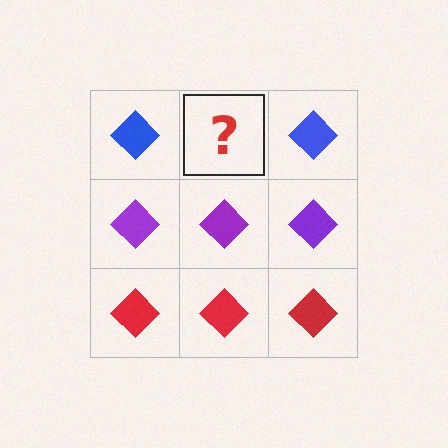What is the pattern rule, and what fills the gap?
The rule is that each row has a consistent color. The gap should be filled with a blue diamond.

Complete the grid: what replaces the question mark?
The question mark should be replaced with a blue diamond.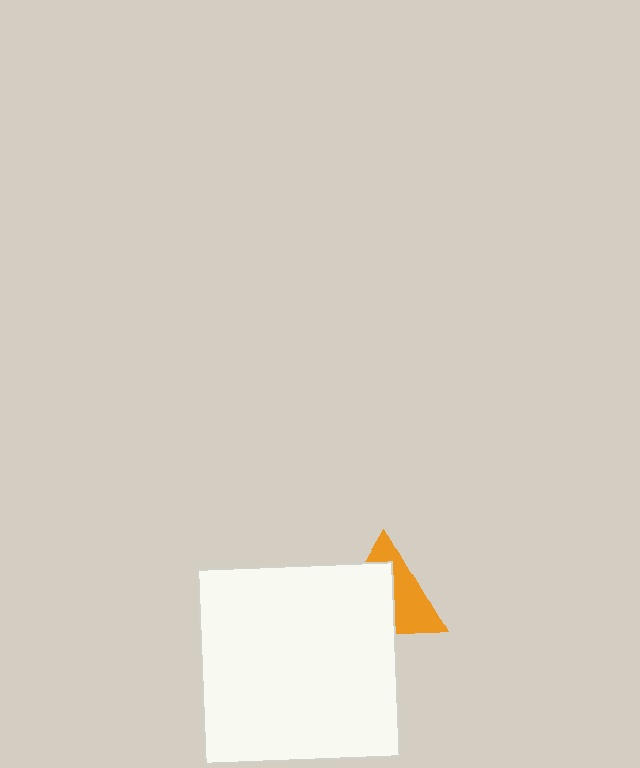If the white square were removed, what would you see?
You would see the complete orange triangle.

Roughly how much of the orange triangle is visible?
About half of it is visible (roughly 46%).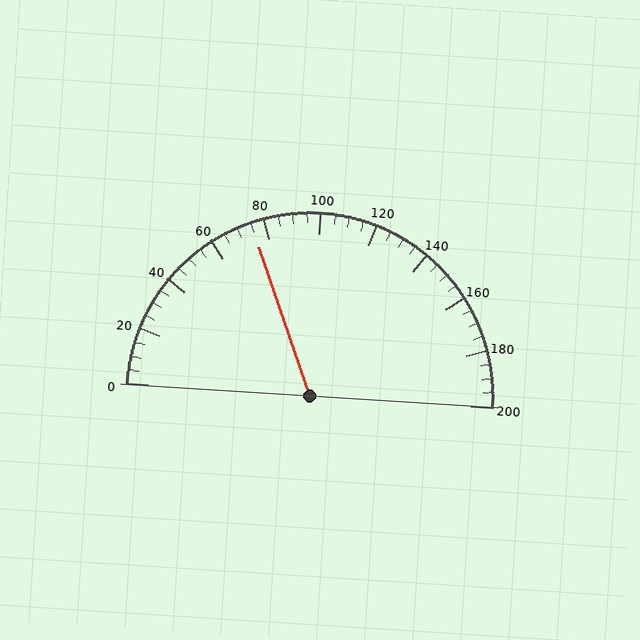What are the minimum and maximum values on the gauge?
The gauge ranges from 0 to 200.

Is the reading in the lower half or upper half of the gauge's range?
The reading is in the lower half of the range (0 to 200).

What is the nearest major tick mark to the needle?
The nearest major tick mark is 80.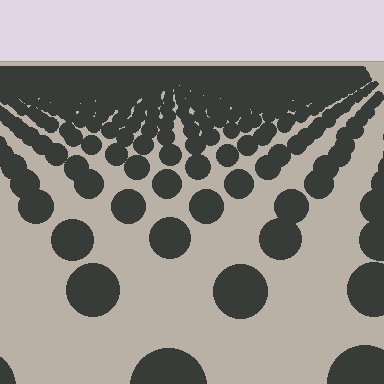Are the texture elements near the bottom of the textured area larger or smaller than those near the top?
Larger. Near the bottom, elements are closer to the viewer and appear at a bigger on-screen size.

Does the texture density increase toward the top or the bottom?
Density increases toward the top.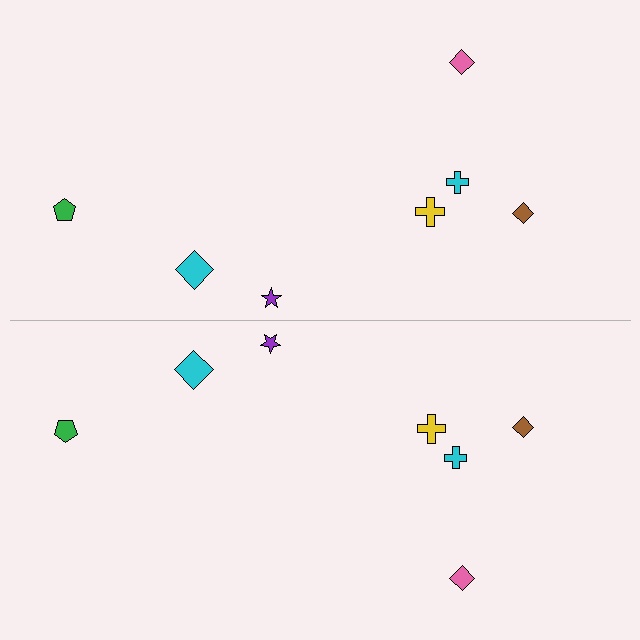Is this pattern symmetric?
Yes, this pattern has bilateral (reflection) symmetry.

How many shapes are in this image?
There are 14 shapes in this image.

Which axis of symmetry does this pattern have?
The pattern has a horizontal axis of symmetry running through the center of the image.